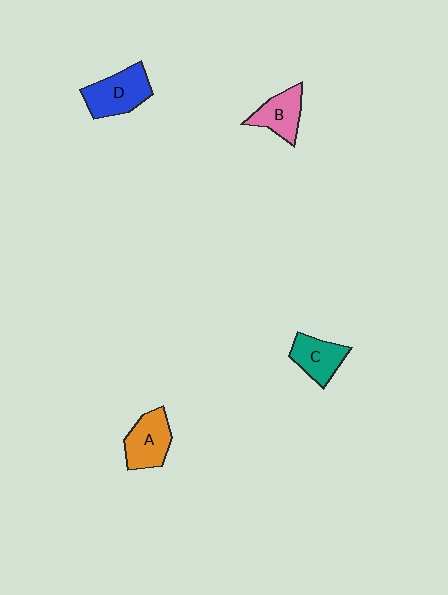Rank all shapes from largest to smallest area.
From largest to smallest: D (blue), A (orange), B (pink), C (teal).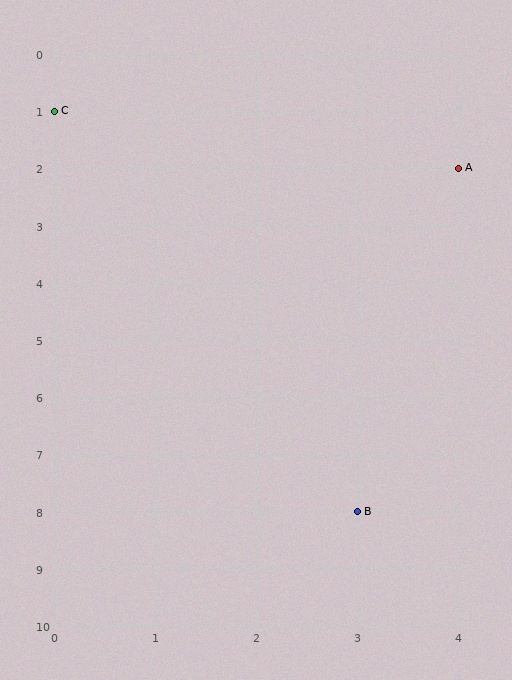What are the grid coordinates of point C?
Point C is at grid coordinates (0, 1).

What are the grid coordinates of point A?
Point A is at grid coordinates (4, 2).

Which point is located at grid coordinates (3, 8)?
Point B is at (3, 8).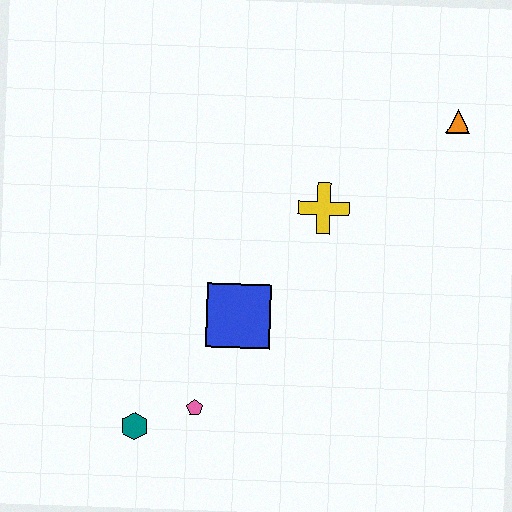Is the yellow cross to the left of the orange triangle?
Yes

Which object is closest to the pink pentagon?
The teal hexagon is closest to the pink pentagon.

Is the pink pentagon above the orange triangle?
No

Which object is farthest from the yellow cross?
The teal hexagon is farthest from the yellow cross.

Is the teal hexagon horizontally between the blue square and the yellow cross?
No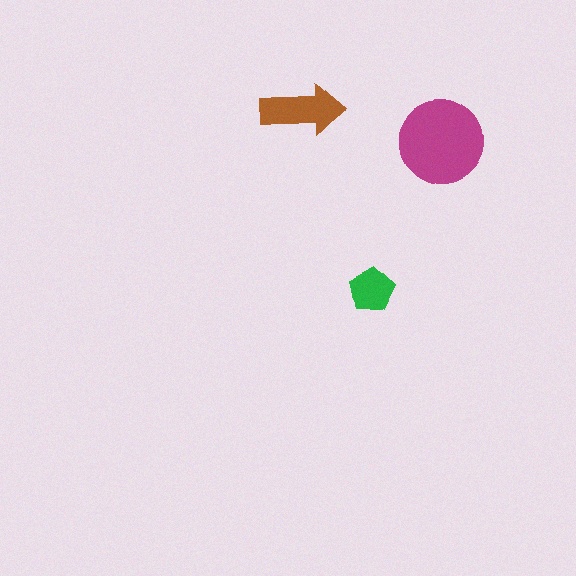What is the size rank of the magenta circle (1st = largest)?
1st.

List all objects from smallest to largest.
The green pentagon, the brown arrow, the magenta circle.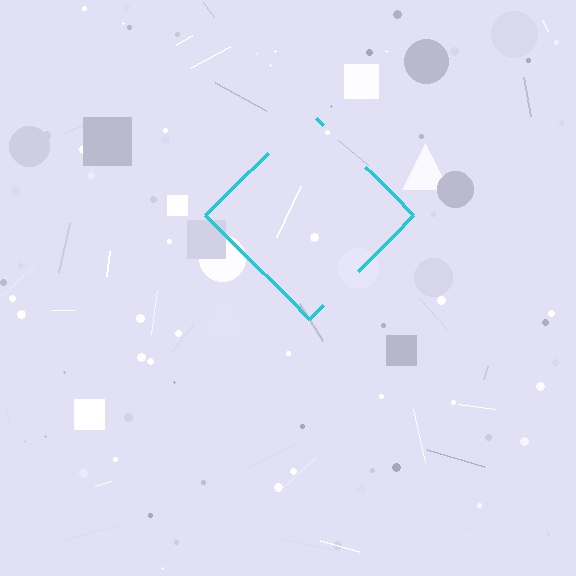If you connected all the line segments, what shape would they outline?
They would outline a diamond.